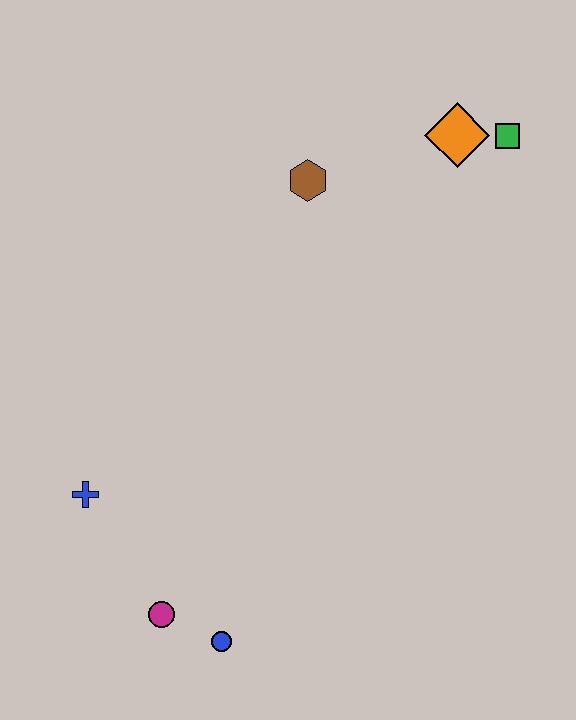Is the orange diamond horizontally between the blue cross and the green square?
Yes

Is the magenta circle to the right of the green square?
No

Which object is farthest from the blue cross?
The green square is farthest from the blue cross.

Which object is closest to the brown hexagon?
The orange diamond is closest to the brown hexagon.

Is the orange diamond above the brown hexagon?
Yes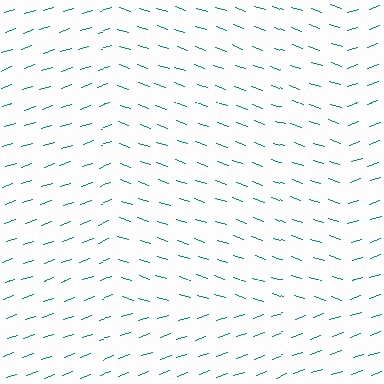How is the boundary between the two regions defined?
The boundary is defined purely by a change in line orientation (approximately 38 degrees difference). All lines are the same color and thickness.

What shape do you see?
I see a rectangle.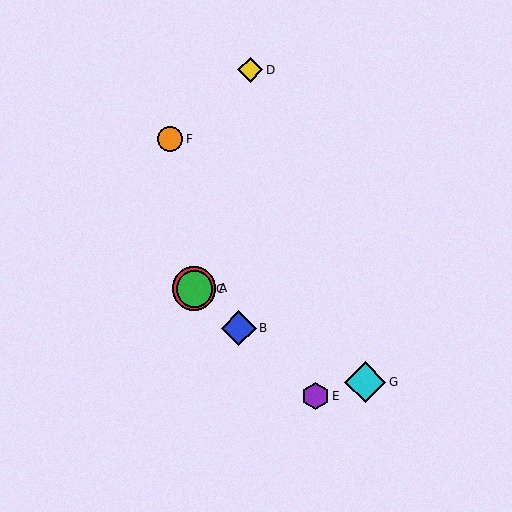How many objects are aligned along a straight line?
4 objects (A, B, C, E) are aligned along a straight line.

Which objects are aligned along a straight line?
Objects A, B, C, E are aligned along a straight line.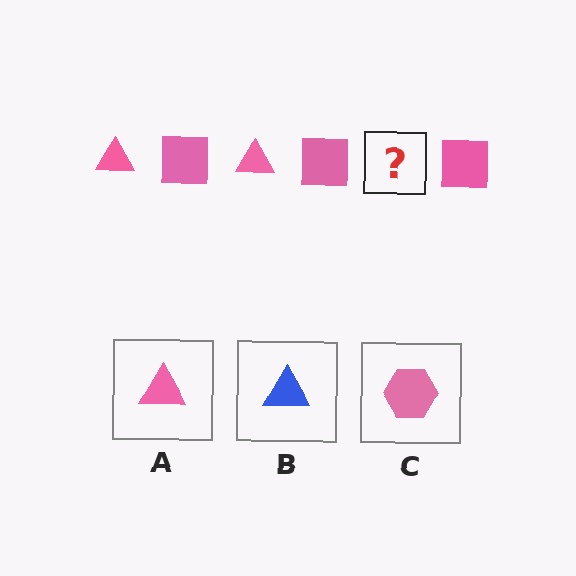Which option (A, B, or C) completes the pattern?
A.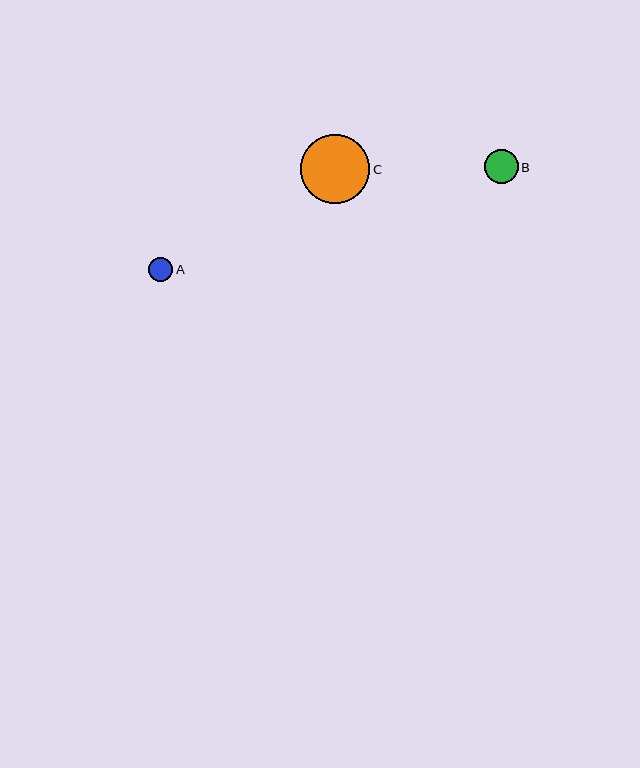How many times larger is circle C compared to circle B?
Circle C is approximately 2.1 times the size of circle B.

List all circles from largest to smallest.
From largest to smallest: C, B, A.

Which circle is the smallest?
Circle A is the smallest with a size of approximately 24 pixels.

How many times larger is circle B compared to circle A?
Circle B is approximately 1.4 times the size of circle A.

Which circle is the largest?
Circle C is the largest with a size of approximately 69 pixels.